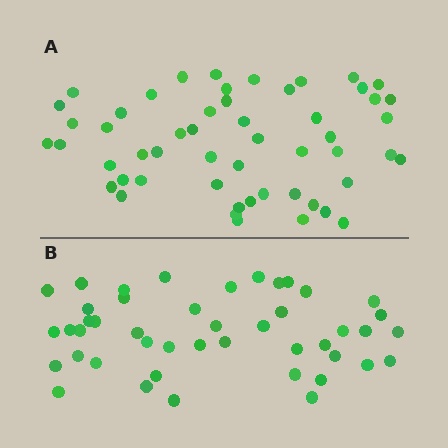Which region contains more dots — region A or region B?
Region A (the top region) has more dots.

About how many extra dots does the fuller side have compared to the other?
Region A has roughly 8 or so more dots than region B.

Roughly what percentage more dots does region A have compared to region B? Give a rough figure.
About 20% more.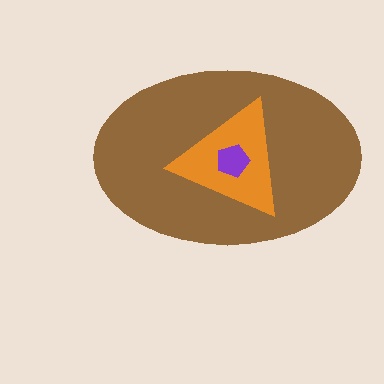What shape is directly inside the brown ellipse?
The orange triangle.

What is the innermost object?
The purple pentagon.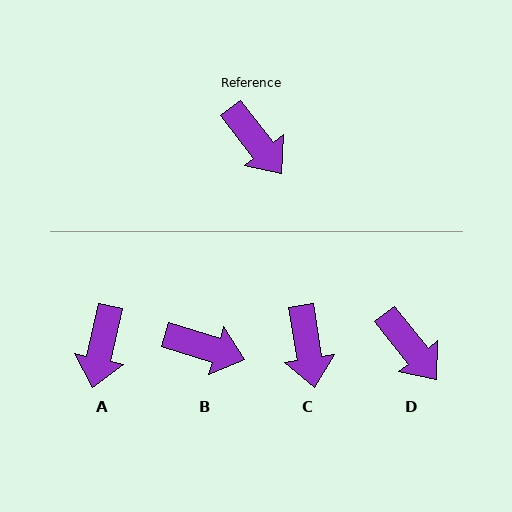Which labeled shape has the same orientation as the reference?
D.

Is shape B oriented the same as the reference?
No, it is off by about 34 degrees.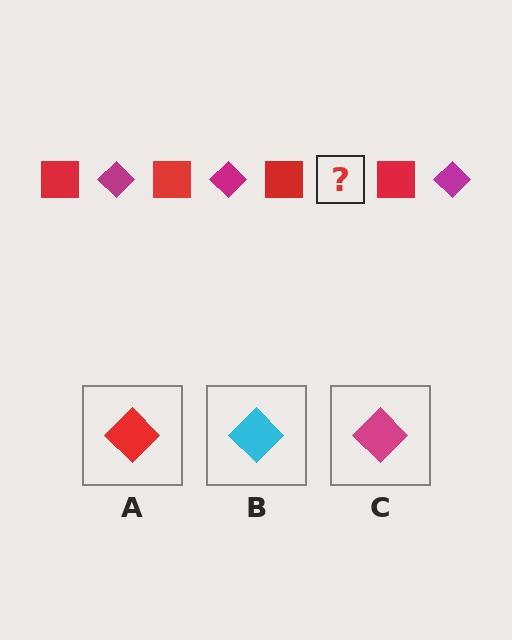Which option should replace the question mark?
Option C.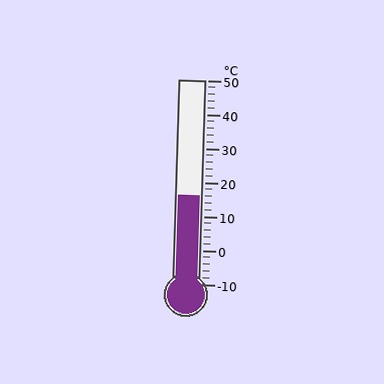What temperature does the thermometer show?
The thermometer shows approximately 16°C.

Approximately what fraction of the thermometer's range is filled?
The thermometer is filled to approximately 45% of its range.